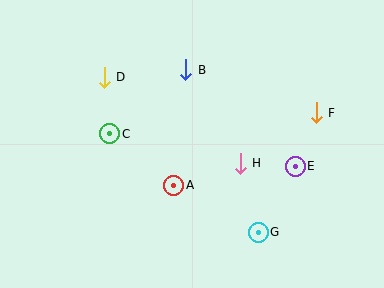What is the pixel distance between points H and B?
The distance between H and B is 108 pixels.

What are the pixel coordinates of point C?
Point C is at (110, 134).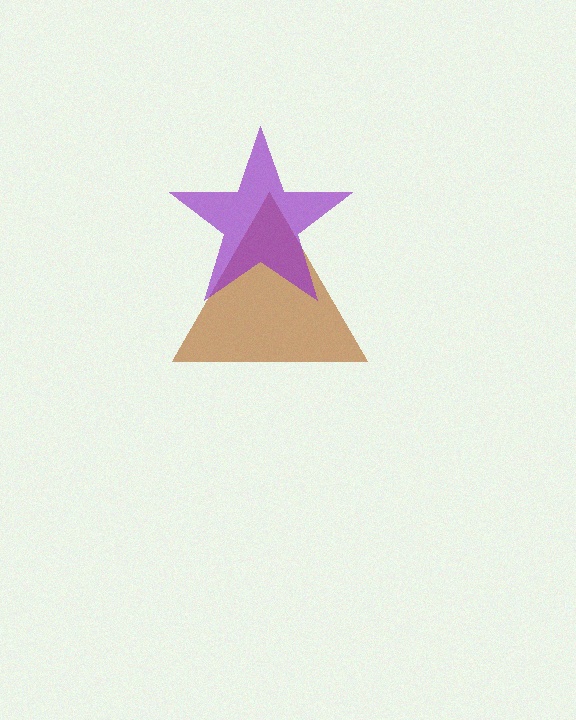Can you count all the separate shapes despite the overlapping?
Yes, there are 2 separate shapes.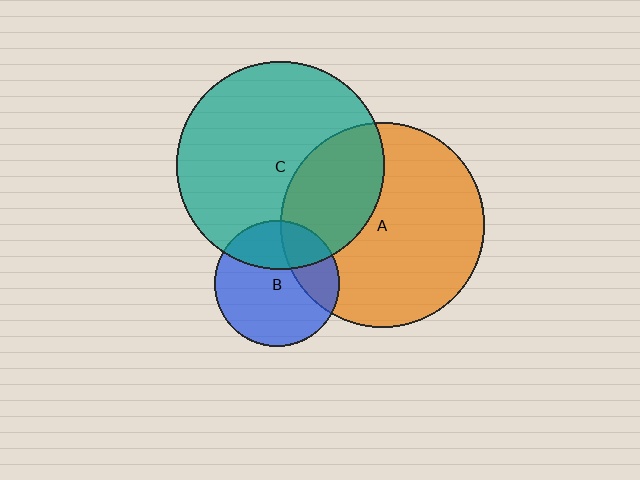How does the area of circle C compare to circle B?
Approximately 2.7 times.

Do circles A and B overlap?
Yes.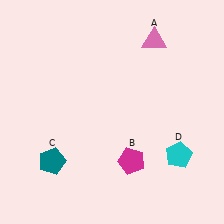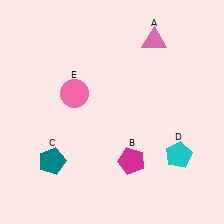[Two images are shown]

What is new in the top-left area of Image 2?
A pink circle (E) was added in the top-left area of Image 2.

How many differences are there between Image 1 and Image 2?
There is 1 difference between the two images.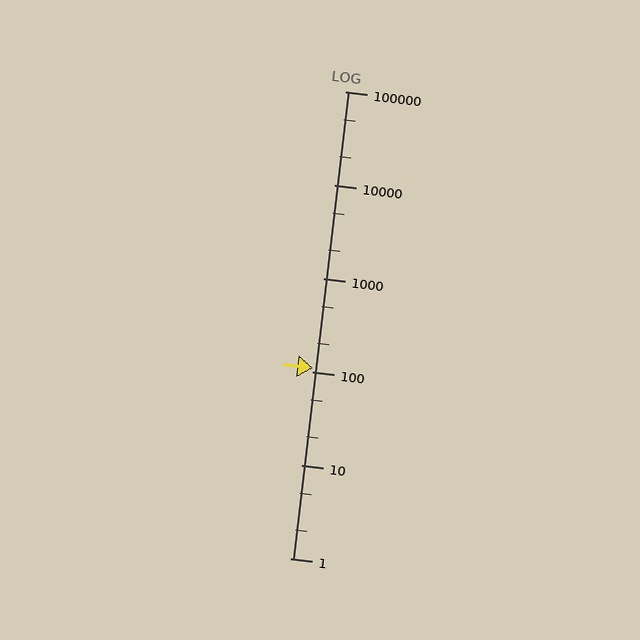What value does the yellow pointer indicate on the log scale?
The pointer indicates approximately 110.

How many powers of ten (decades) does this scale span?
The scale spans 5 decades, from 1 to 100000.